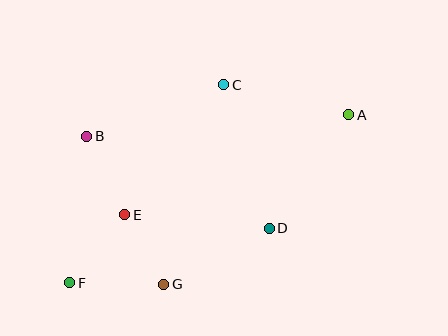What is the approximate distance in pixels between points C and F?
The distance between C and F is approximately 251 pixels.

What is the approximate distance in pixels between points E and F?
The distance between E and F is approximately 87 pixels.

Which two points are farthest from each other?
Points A and F are farthest from each other.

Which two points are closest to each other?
Points E and G are closest to each other.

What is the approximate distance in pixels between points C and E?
The distance between C and E is approximately 163 pixels.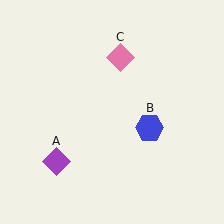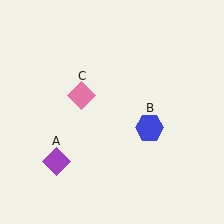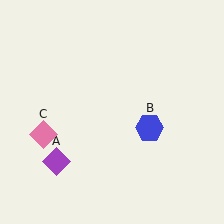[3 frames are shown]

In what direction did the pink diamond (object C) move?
The pink diamond (object C) moved down and to the left.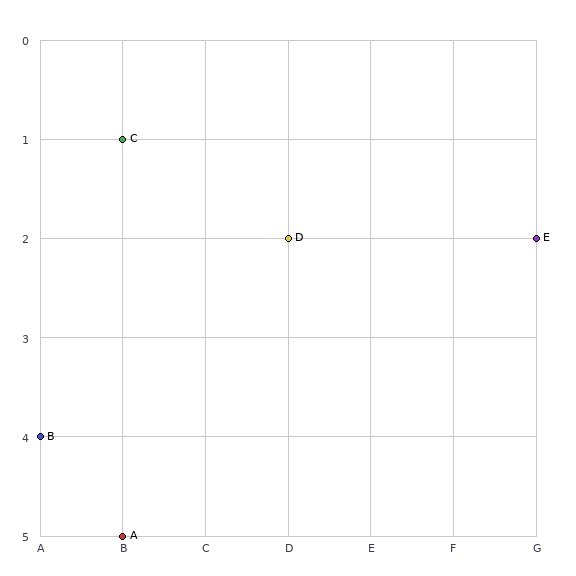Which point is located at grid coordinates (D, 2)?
Point D is at (D, 2).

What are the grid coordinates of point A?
Point A is at grid coordinates (B, 5).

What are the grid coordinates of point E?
Point E is at grid coordinates (G, 2).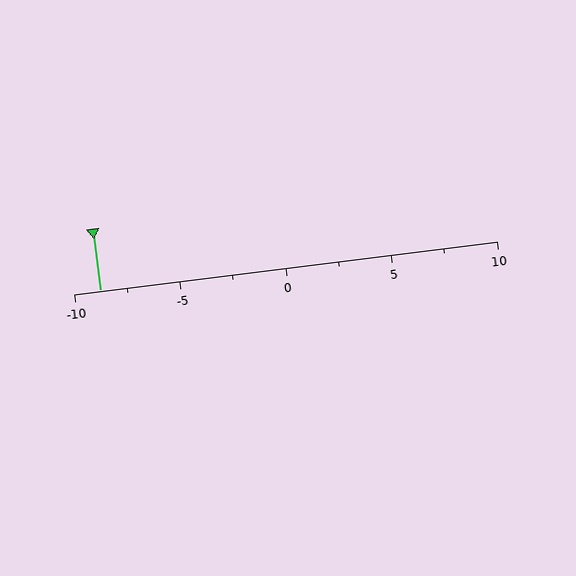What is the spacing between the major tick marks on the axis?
The major ticks are spaced 5 apart.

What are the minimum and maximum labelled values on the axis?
The axis runs from -10 to 10.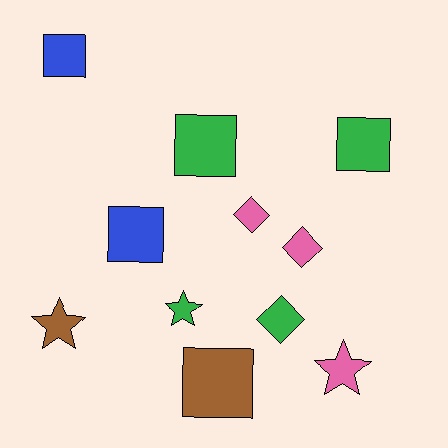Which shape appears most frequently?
Square, with 5 objects.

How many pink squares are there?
There are no pink squares.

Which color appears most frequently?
Green, with 4 objects.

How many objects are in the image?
There are 11 objects.